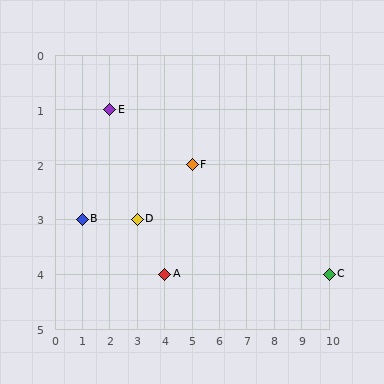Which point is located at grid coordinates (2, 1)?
Point E is at (2, 1).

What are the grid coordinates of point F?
Point F is at grid coordinates (5, 2).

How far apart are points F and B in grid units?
Points F and B are 4 columns and 1 row apart (about 4.1 grid units diagonally).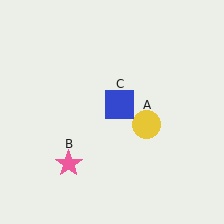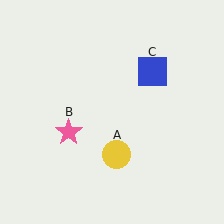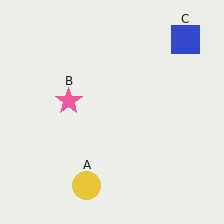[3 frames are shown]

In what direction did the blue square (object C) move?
The blue square (object C) moved up and to the right.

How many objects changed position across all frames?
3 objects changed position: yellow circle (object A), pink star (object B), blue square (object C).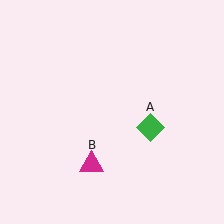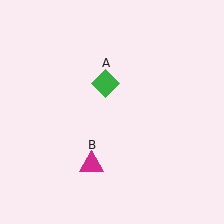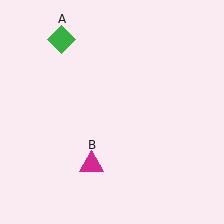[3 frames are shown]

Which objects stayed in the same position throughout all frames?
Magenta triangle (object B) remained stationary.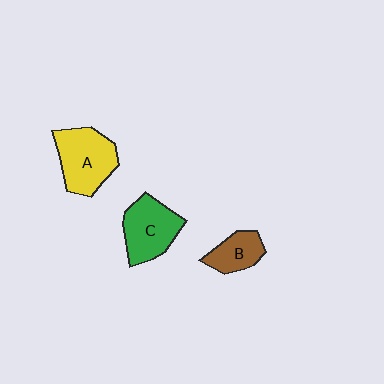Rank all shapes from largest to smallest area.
From largest to smallest: A (yellow), C (green), B (brown).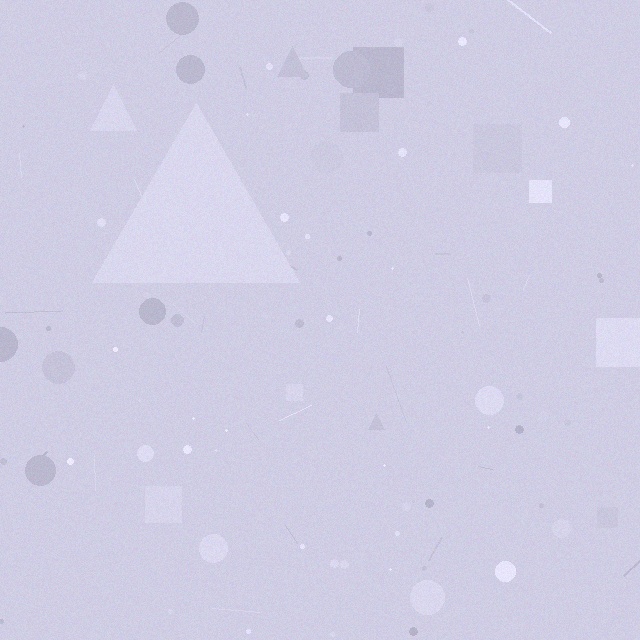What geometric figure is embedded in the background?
A triangle is embedded in the background.